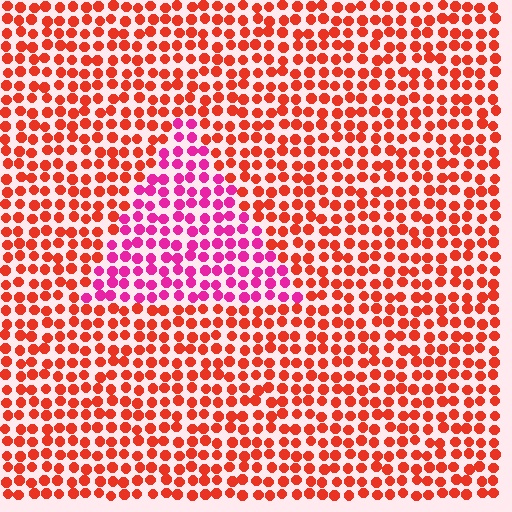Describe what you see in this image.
The image is filled with small red elements in a uniform arrangement. A triangle-shaped region is visible where the elements are tinted to a slightly different hue, forming a subtle color boundary.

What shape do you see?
I see a triangle.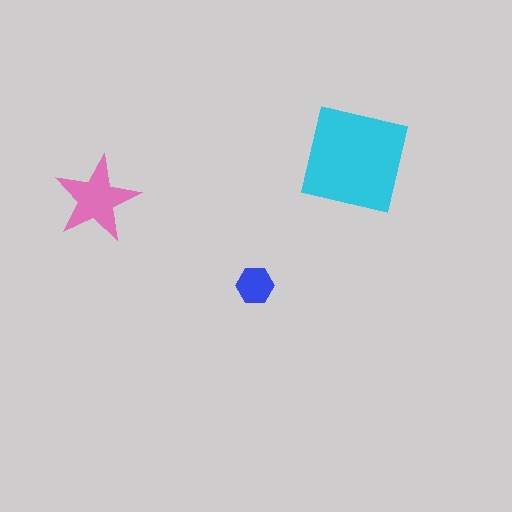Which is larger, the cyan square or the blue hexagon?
The cyan square.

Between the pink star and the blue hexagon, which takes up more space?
The pink star.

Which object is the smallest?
The blue hexagon.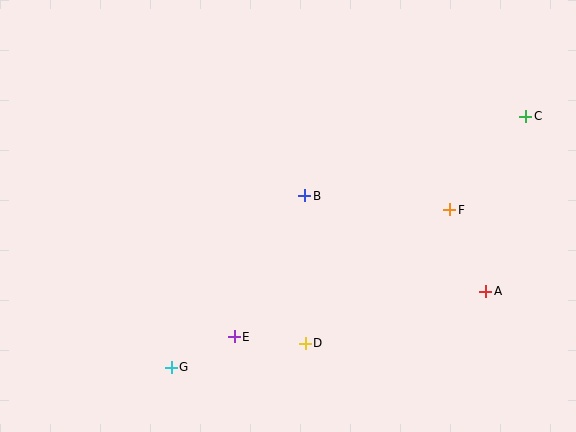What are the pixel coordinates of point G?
Point G is at (171, 367).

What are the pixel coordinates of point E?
Point E is at (234, 337).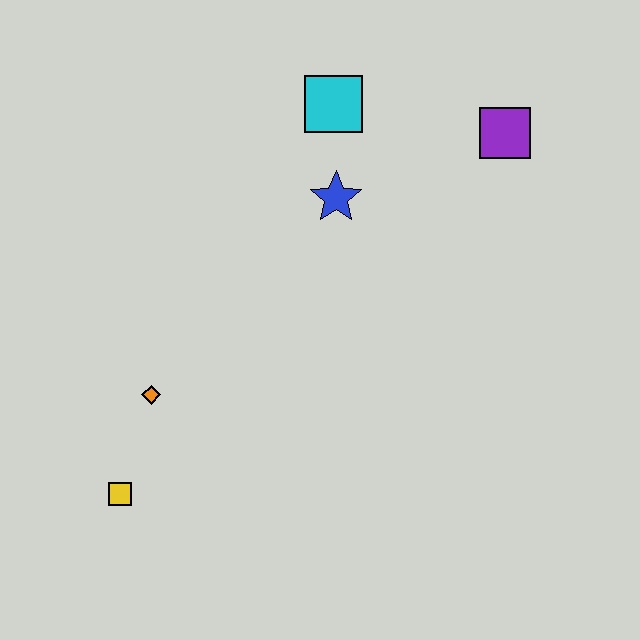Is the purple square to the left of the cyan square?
No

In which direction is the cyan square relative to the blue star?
The cyan square is above the blue star.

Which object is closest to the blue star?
The cyan square is closest to the blue star.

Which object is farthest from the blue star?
The yellow square is farthest from the blue star.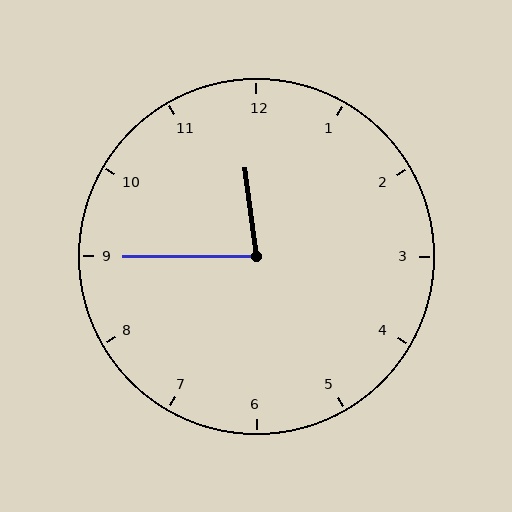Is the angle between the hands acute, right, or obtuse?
It is acute.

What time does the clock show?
11:45.